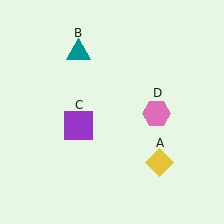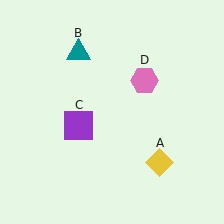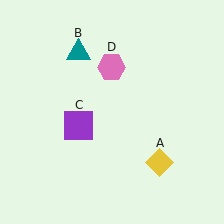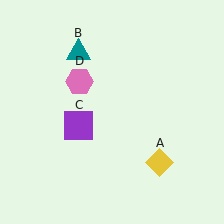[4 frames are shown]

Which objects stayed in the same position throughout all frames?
Yellow diamond (object A) and teal triangle (object B) and purple square (object C) remained stationary.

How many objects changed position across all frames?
1 object changed position: pink hexagon (object D).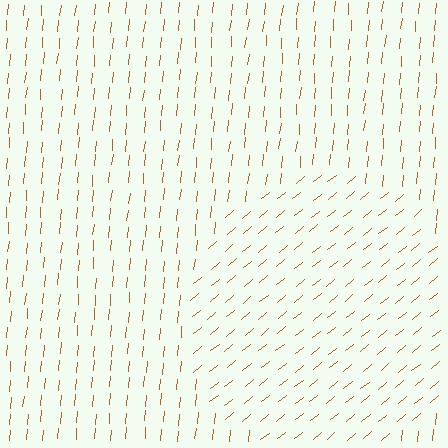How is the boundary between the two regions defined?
The boundary is defined purely by a change in line orientation (approximately 45 degrees difference). All lines are the same color and thickness.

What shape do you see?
I see a circle.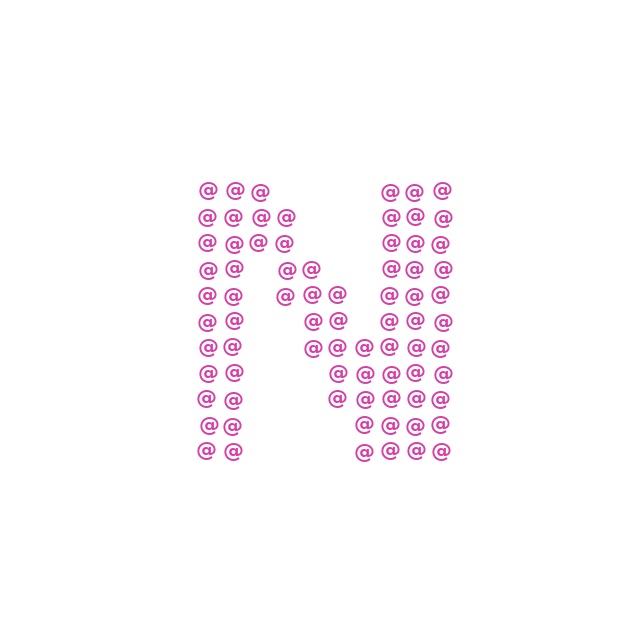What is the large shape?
The large shape is the letter N.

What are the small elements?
The small elements are at signs.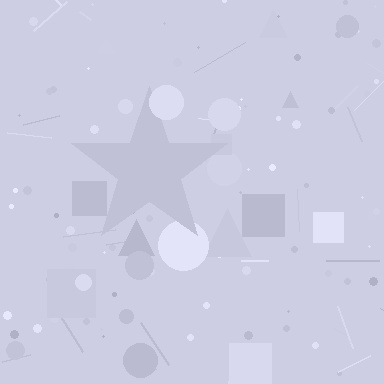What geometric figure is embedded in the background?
A star is embedded in the background.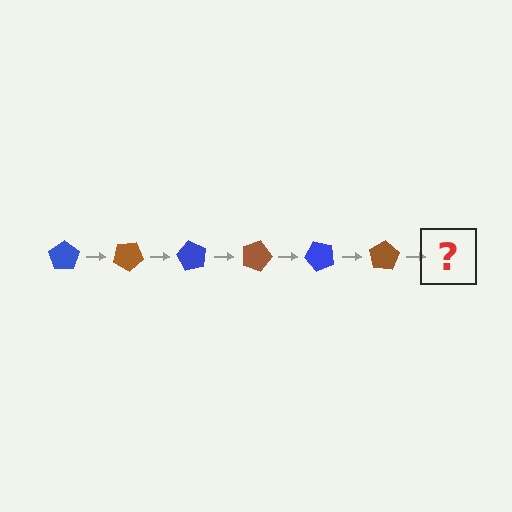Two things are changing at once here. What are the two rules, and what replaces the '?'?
The two rules are that it rotates 30 degrees each step and the color cycles through blue and brown. The '?' should be a blue pentagon, rotated 180 degrees from the start.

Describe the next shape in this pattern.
It should be a blue pentagon, rotated 180 degrees from the start.